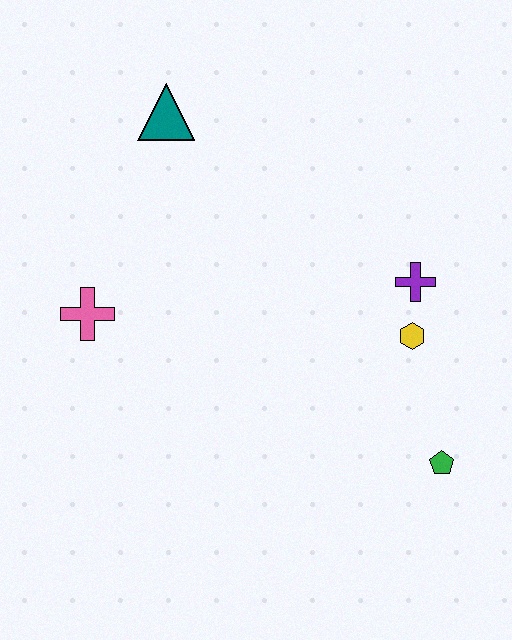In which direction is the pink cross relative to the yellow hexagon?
The pink cross is to the left of the yellow hexagon.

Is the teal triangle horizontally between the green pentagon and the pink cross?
Yes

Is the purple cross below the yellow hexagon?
No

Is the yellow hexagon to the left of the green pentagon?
Yes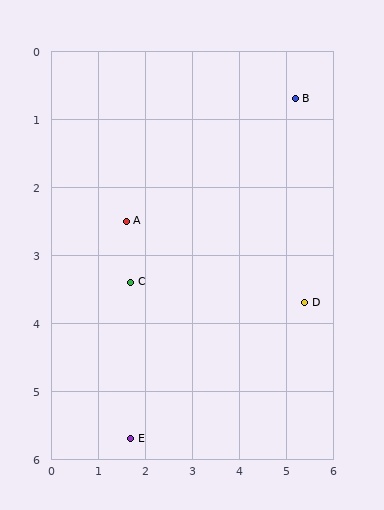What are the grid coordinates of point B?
Point B is at approximately (5.2, 0.7).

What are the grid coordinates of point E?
Point E is at approximately (1.7, 5.7).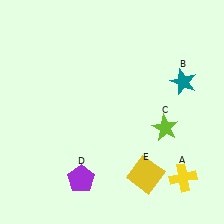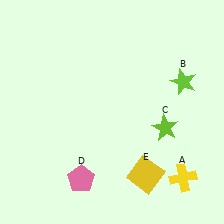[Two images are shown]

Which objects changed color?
B changed from teal to lime. D changed from purple to pink.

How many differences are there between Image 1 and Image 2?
There are 2 differences between the two images.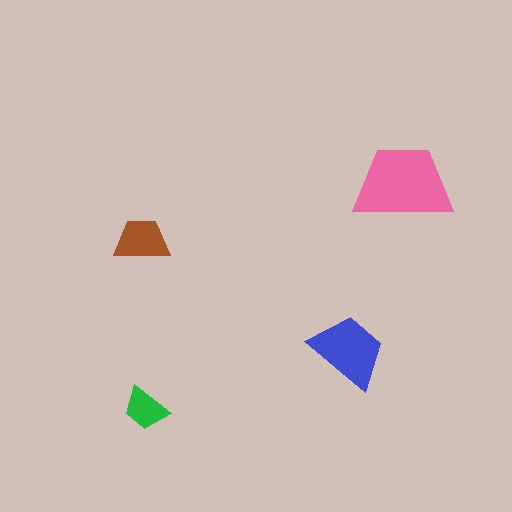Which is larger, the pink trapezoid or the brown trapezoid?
The pink one.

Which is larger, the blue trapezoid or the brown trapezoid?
The blue one.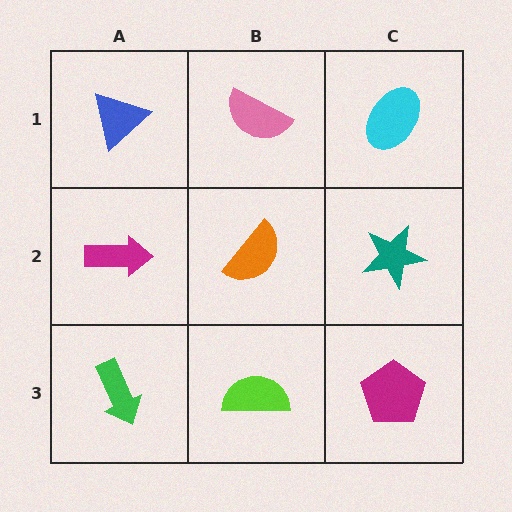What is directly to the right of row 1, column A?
A pink semicircle.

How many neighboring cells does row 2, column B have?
4.